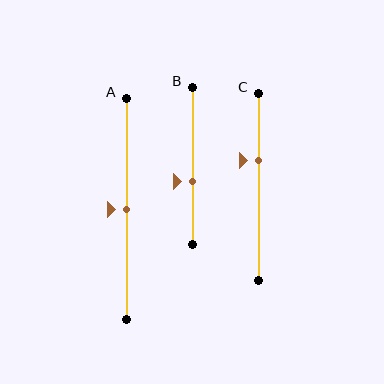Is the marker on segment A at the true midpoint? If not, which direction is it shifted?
Yes, the marker on segment A is at the true midpoint.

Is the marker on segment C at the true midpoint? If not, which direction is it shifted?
No, the marker on segment C is shifted upward by about 14% of the segment length.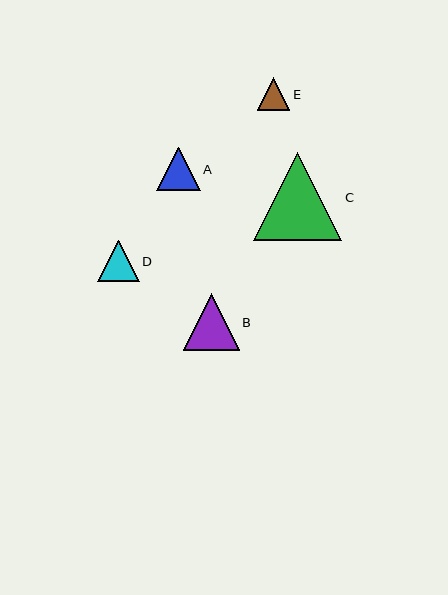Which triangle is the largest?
Triangle C is the largest with a size of approximately 88 pixels.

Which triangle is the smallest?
Triangle E is the smallest with a size of approximately 33 pixels.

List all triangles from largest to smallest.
From largest to smallest: C, B, A, D, E.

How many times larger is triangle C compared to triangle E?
Triangle C is approximately 2.7 times the size of triangle E.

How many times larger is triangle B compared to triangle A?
Triangle B is approximately 1.3 times the size of triangle A.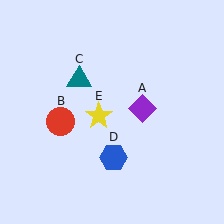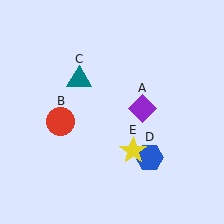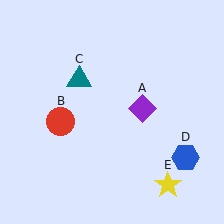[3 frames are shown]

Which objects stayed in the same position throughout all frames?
Purple diamond (object A) and red circle (object B) and teal triangle (object C) remained stationary.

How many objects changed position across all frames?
2 objects changed position: blue hexagon (object D), yellow star (object E).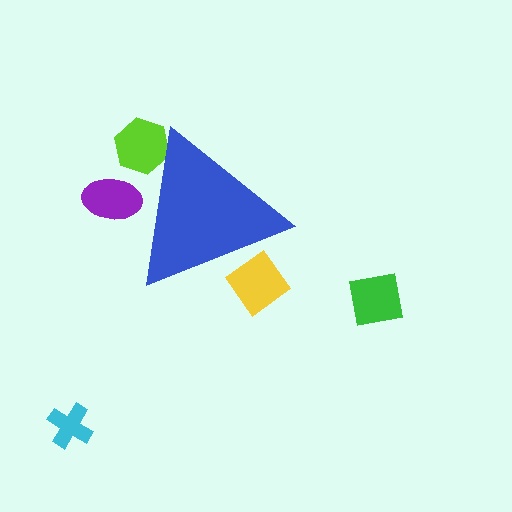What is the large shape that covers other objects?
A blue triangle.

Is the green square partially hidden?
No, the green square is fully visible.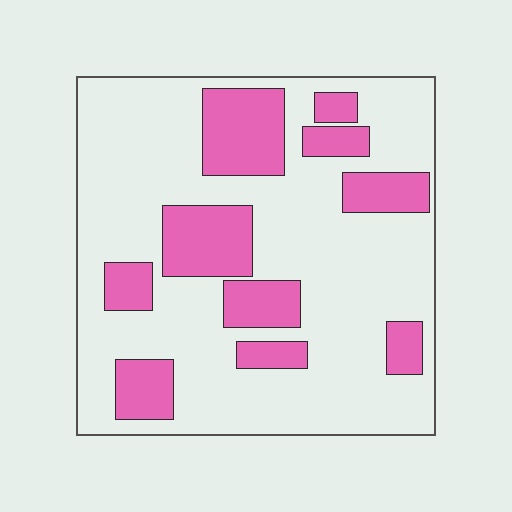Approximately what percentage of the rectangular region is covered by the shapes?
Approximately 25%.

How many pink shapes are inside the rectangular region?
10.